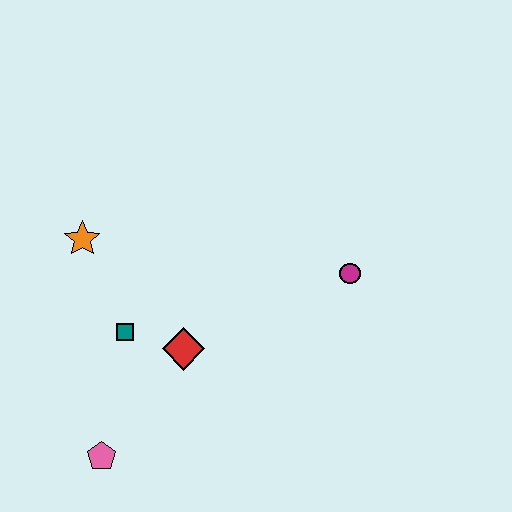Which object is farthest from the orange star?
The magenta circle is farthest from the orange star.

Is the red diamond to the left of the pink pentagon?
No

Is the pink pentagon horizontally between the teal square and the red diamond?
No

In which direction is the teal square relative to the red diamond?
The teal square is to the left of the red diamond.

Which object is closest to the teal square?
The red diamond is closest to the teal square.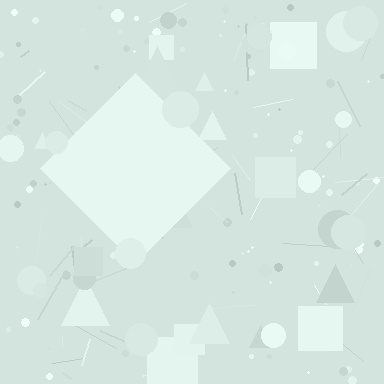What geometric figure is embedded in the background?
A diamond is embedded in the background.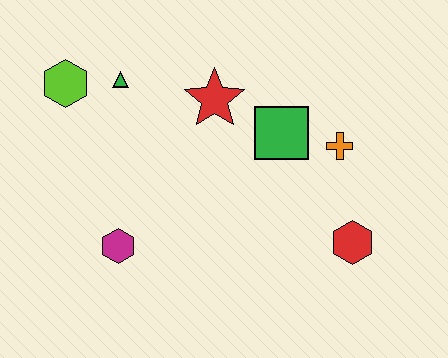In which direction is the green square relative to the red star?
The green square is to the right of the red star.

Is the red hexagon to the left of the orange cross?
No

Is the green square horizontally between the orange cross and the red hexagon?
No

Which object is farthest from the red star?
The red hexagon is farthest from the red star.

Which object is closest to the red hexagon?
The orange cross is closest to the red hexagon.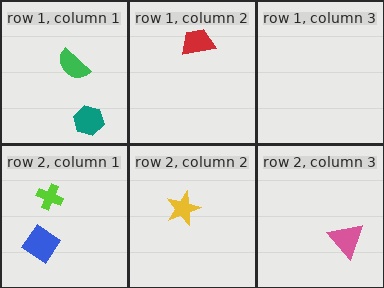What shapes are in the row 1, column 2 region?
The red trapezoid.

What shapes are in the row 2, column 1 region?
The lime cross, the blue diamond.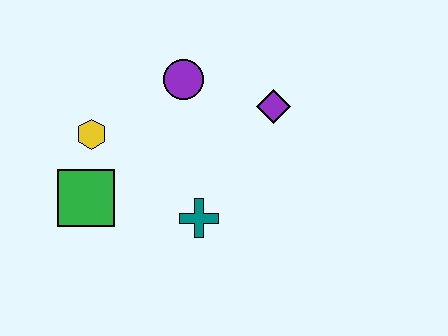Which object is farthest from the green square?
The purple diamond is farthest from the green square.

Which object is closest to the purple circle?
The purple diamond is closest to the purple circle.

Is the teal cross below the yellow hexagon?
Yes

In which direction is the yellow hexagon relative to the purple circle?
The yellow hexagon is to the left of the purple circle.